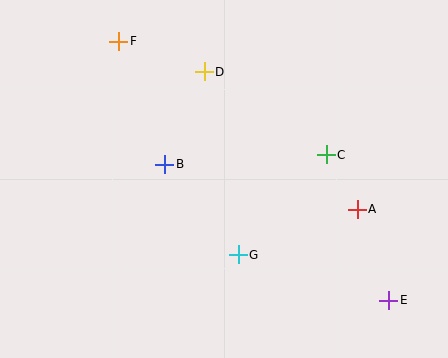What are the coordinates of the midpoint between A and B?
The midpoint between A and B is at (261, 187).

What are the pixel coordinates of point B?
Point B is at (165, 164).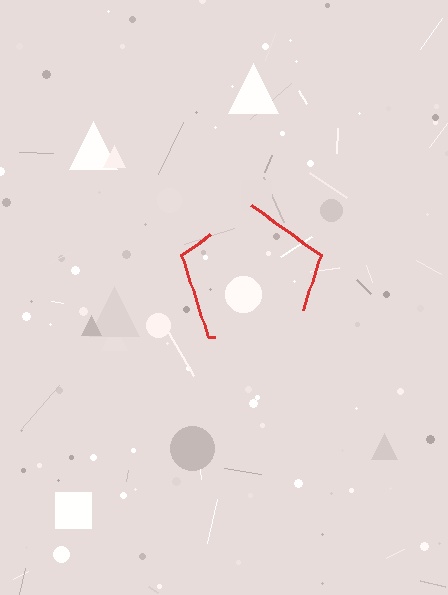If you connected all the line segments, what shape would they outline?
They would outline a pentagon.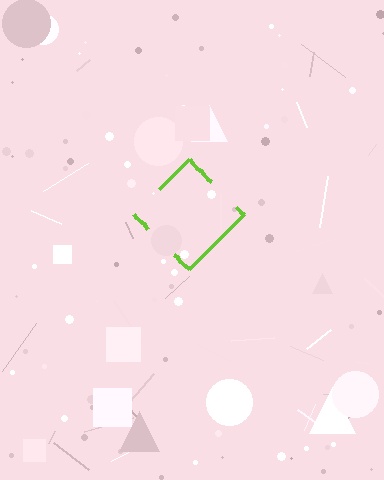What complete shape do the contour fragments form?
The contour fragments form a diamond.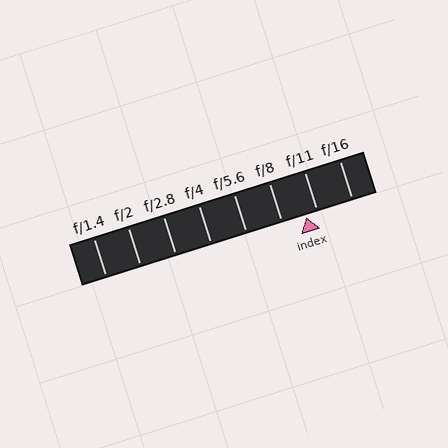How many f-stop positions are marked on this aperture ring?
There are 8 f-stop positions marked.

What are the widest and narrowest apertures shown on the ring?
The widest aperture shown is f/1.4 and the narrowest is f/16.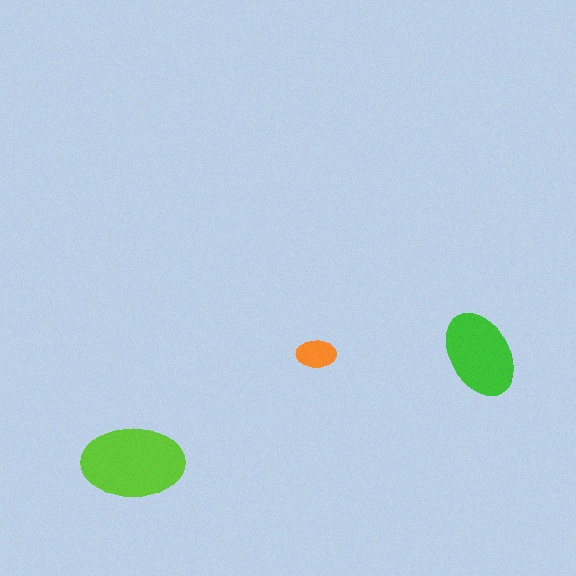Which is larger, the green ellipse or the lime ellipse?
The lime one.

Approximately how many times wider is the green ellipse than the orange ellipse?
About 2 times wider.